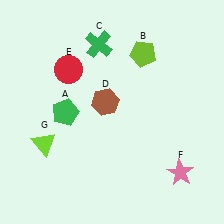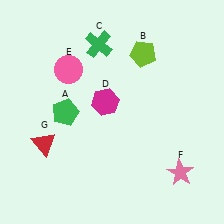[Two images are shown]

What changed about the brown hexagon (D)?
In Image 1, D is brown. In Image 2, it changed to magenta.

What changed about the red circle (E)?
In Image 1, E is red. In Image 2, it changed to pink.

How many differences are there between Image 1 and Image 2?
There are 3 differences between the two images.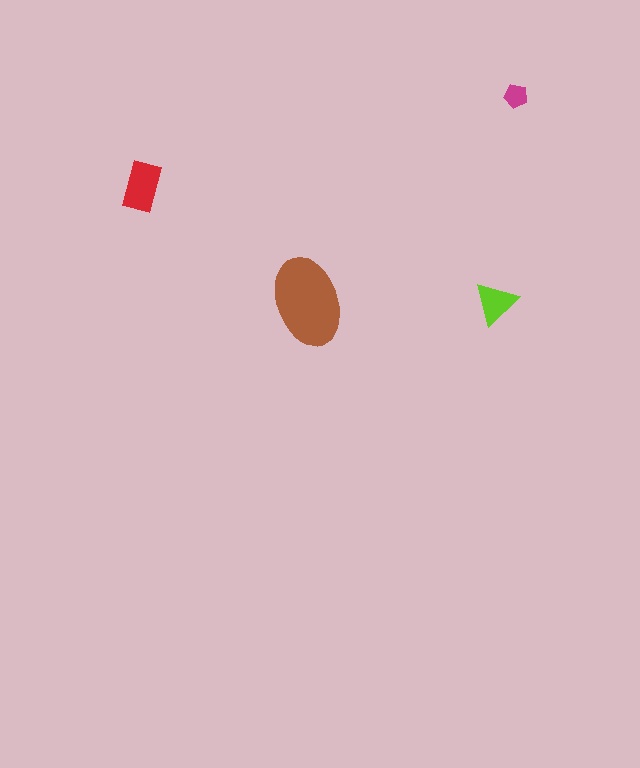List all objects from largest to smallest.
The brown ellipse, the red rectangle, the lime triangle, the magenta pentagon.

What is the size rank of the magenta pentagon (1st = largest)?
4th.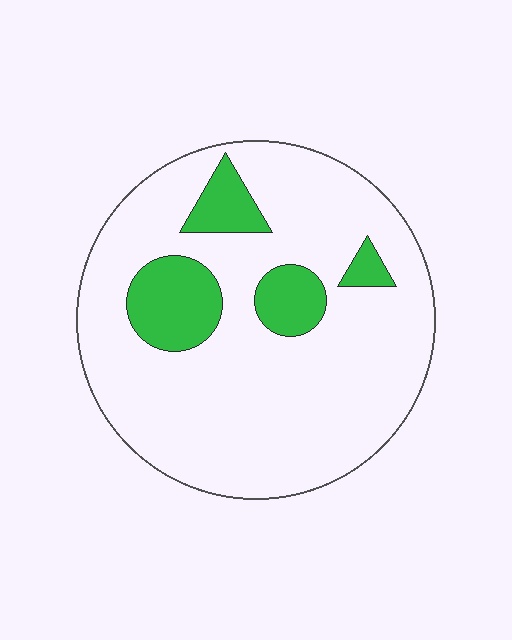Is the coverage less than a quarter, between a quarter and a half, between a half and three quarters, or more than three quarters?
Less than a quarter.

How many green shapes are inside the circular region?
4.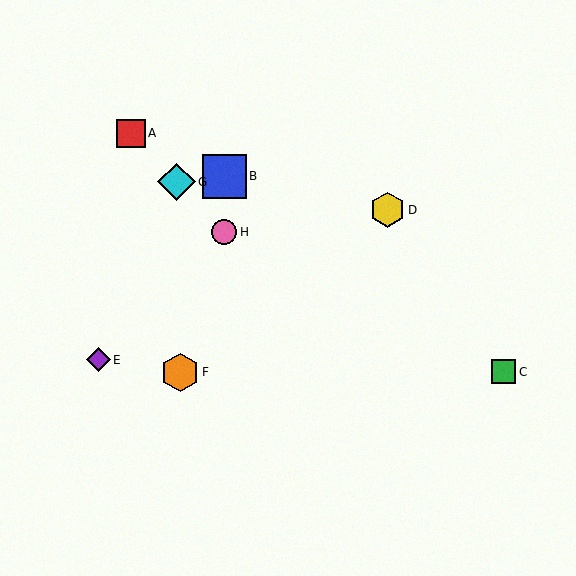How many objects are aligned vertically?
2 objects (B, H) are aligned vertically.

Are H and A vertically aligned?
No, H is at x≈224 and A is at x≈131.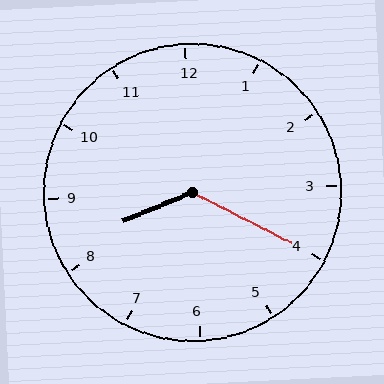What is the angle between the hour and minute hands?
Approximately 130 degrees.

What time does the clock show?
8:20.